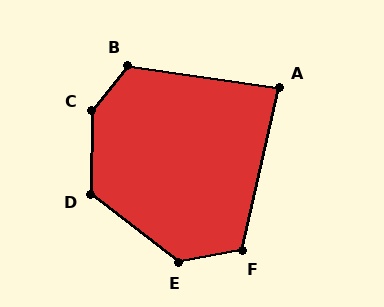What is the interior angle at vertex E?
Approximately 132 degrees (obtuse).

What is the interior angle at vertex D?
Approximately 127 degrees (obtuse).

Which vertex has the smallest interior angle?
A, at approximately 86 degrees.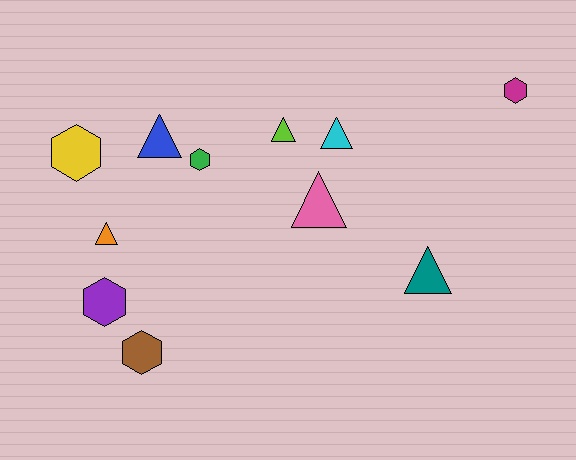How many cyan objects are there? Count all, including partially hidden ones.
There is 1 cyan object.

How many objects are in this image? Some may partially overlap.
There are 11 objects.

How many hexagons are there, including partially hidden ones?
There are 5 hexagons.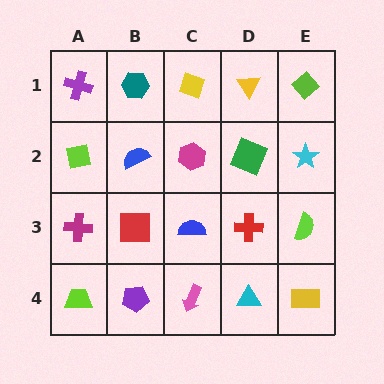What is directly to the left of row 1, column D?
A yellow diamond.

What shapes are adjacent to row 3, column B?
A blue semicircle (row 2, column B), a purple pentagon (row 4, column B), a magenta cross (row 3, column A), a blue semicircle (row 3, column C).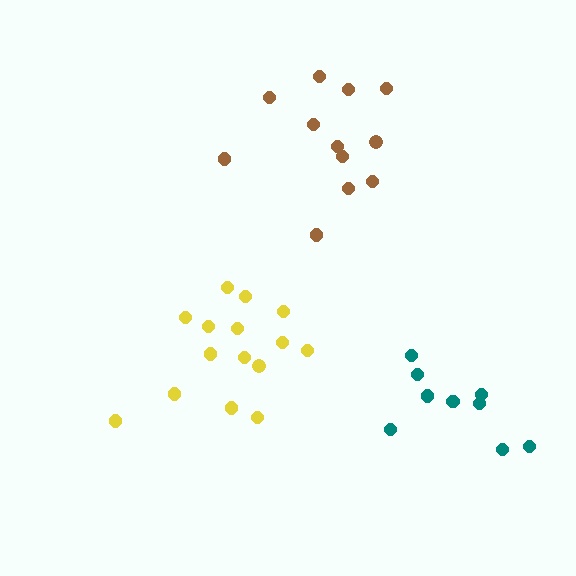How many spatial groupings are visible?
There are 3 spatial groupings.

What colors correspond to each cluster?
The clusters are colored: teal, yellow, brown.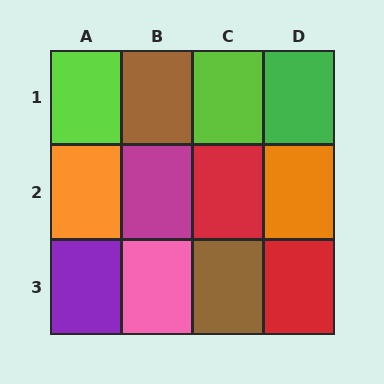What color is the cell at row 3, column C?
Brown.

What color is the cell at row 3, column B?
Pink.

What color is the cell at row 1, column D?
Green.